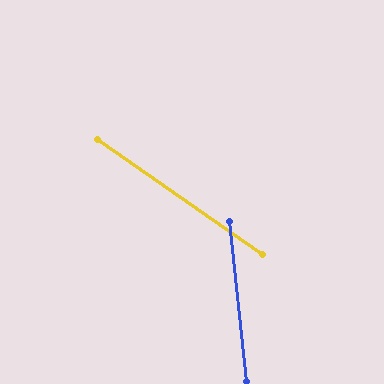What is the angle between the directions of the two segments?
Approximately 49 degrees.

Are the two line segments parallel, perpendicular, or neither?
Neither parallel nor perpendicular — they differ by about 49°.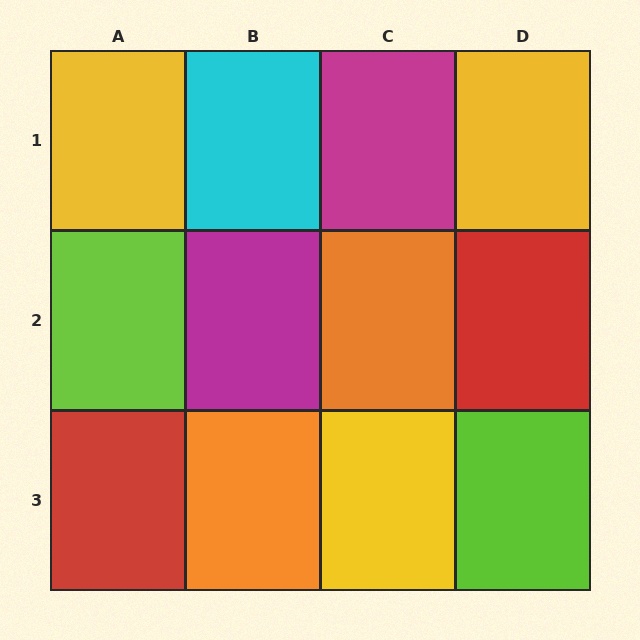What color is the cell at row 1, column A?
Yellow.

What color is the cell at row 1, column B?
Cyan.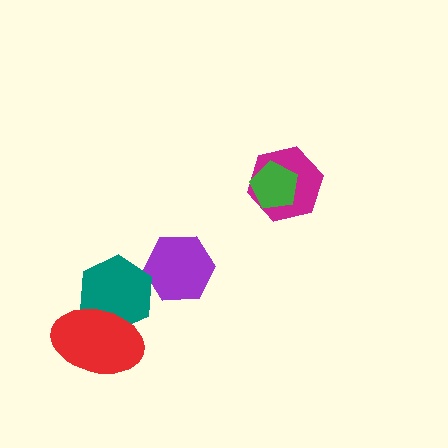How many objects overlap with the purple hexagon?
0 objects overlap with the purple hexagon.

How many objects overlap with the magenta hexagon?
1 object overlaps with the magenta hexagon.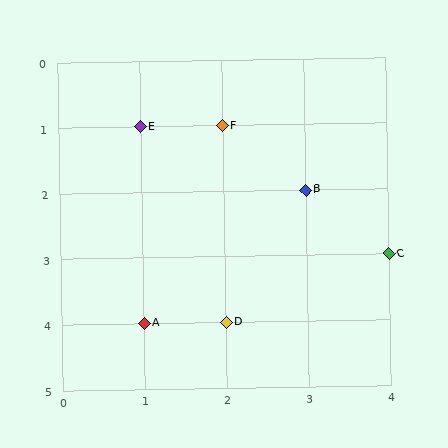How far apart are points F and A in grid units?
Points F and A are 1 column and 3 rows apart (about 3.2 grid units diagonally).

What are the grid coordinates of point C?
Point C is at grid coordinates (4, 3).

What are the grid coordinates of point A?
Point A is at grid coordinates (1, 4).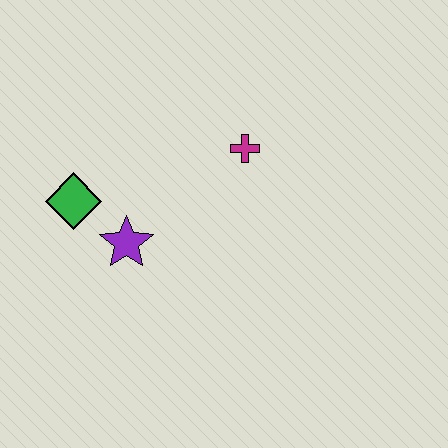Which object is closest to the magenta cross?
The purple star is closest to the magenta cross.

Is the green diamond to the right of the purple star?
No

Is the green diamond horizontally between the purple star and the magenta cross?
No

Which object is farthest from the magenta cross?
The green diamond is farthest from the magenta cross.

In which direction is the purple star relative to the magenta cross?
The purple star is to the left of the magenta cross.